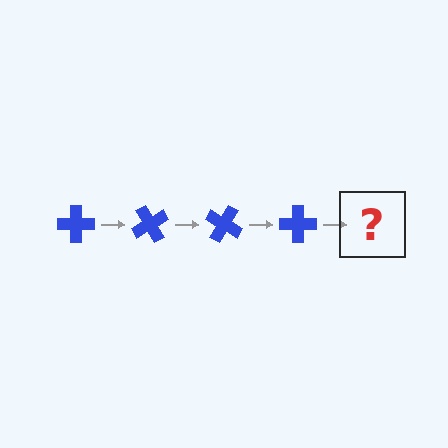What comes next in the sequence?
The next element should be a blue cross rotated 240 degrees.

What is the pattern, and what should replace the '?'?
The pattern is that the cross rotates 60 degrees each step. The '?' should be a blue cross rotated 240 degrees.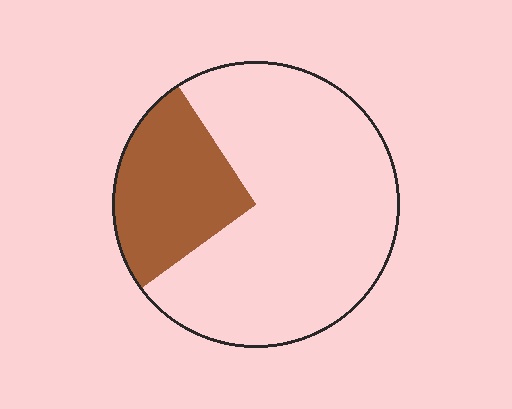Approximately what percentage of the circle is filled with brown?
Approximately 25%.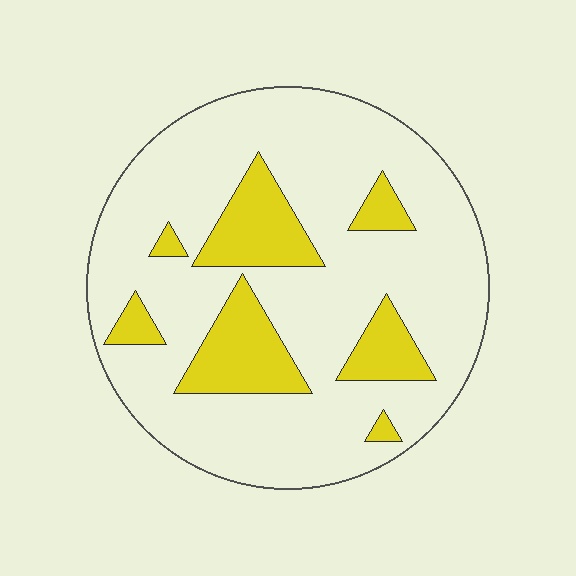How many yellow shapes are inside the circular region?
7.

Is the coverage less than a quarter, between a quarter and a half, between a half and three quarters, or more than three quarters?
Less than a quarter.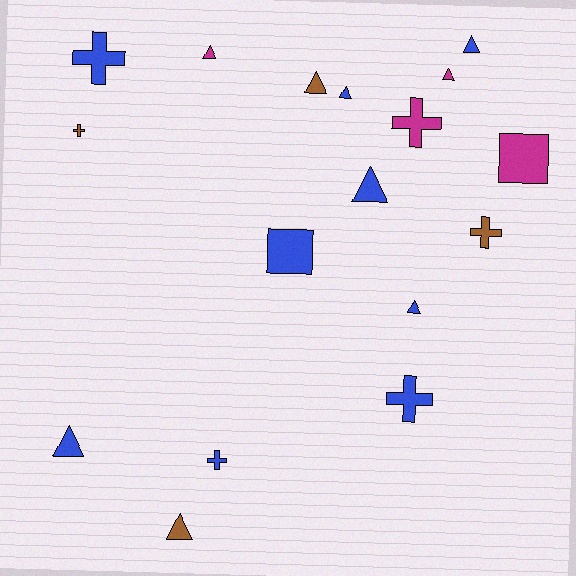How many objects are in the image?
There are 17 objects.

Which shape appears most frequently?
Triangle, with 9 objects.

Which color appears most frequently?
Blue, with 9 objects.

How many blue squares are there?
There is 1 blue square.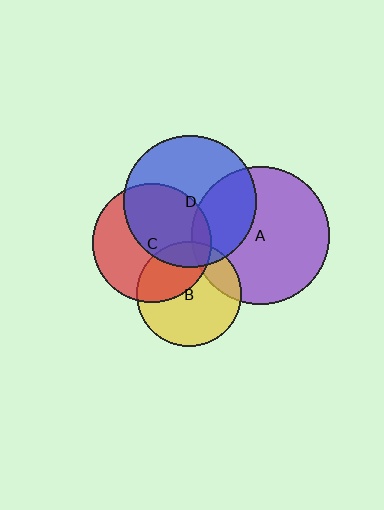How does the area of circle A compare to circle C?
Approximately 1.3 times.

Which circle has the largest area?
Circle A (purple).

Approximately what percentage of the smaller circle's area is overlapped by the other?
Approximately 30%.